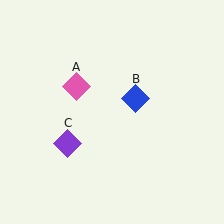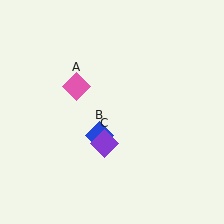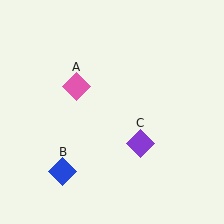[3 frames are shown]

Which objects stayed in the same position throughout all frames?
Pink diamond (object A) remained stationary.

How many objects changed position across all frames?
2 objects changed position: blue diamond (object B), purple diamond (object C).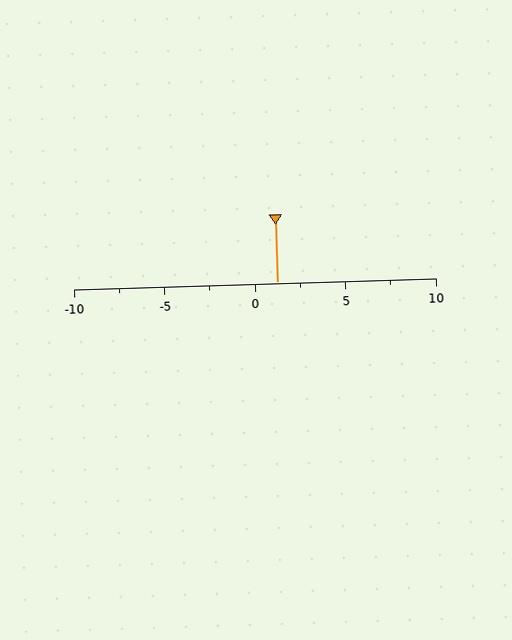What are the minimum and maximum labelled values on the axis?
The axis runs from -10 to 10.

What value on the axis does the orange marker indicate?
The marker indicates approximately 1.2.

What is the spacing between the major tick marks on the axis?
The major ticks are spaced 5 apart.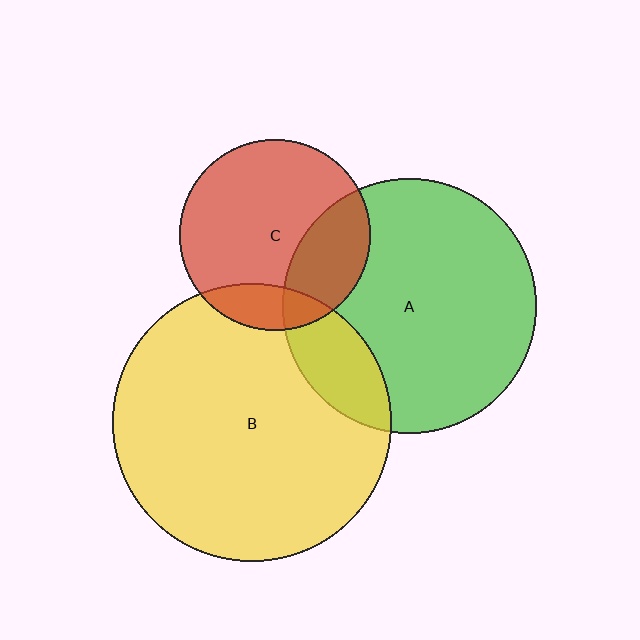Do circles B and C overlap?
Yes.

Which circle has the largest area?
Circle B (yellow).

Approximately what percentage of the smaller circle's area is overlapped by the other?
Approximately 15%.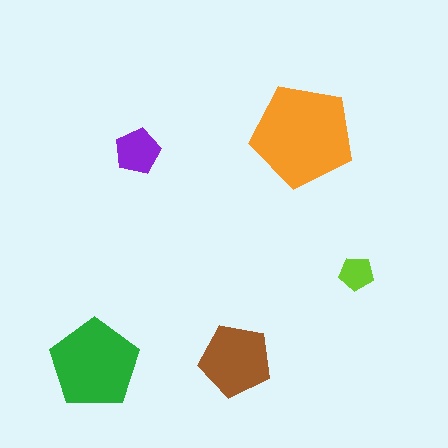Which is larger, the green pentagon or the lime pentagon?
The green one.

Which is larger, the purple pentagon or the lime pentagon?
The purple one.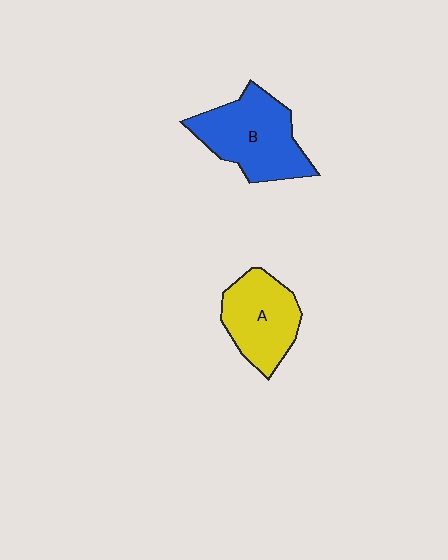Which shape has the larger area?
Shape B (blue).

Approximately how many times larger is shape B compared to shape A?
Approximately 1.2 times.